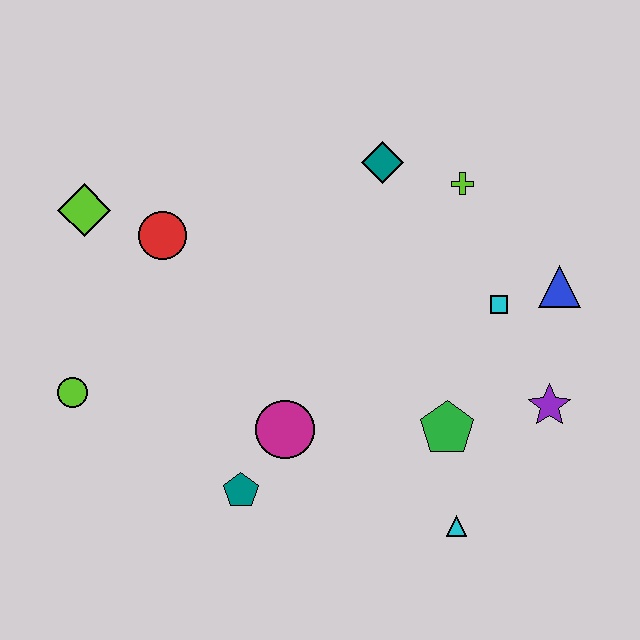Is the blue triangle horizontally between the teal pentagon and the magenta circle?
No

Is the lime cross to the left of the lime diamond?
No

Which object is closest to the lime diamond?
The red circle is closest to the lime diamond.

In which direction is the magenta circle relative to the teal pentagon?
The magenta circle is above the teal pentagon.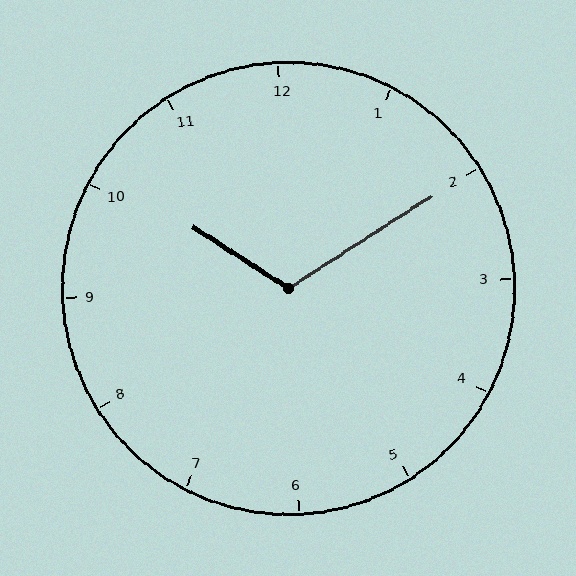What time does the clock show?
10:10.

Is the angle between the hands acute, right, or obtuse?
It is obtuse.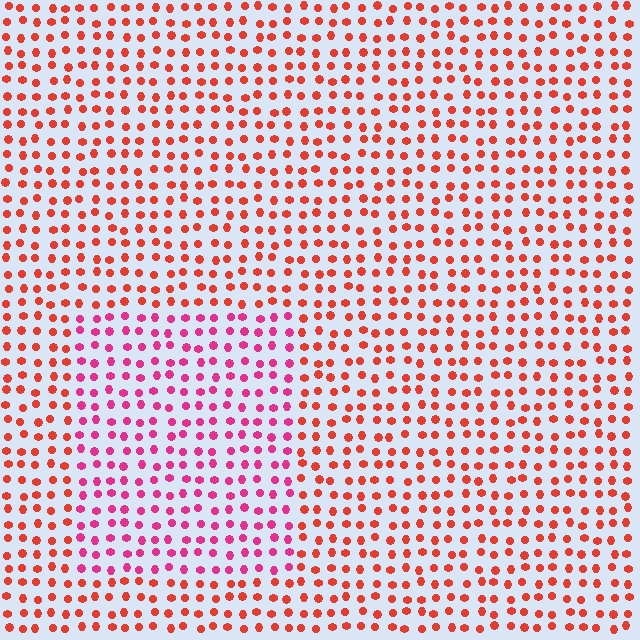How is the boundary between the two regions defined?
The boundary is defined purely by a slight shift in hue (about 36 degrees). Spacing, size, and orientation are identical on both sides.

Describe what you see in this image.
The image is filled with small red elements in a uniform arrangement. A rectangle-shaped region is visible where the elements are tinted to a slightly different hue, forming a subtle color boundary.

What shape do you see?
I see a rectangle.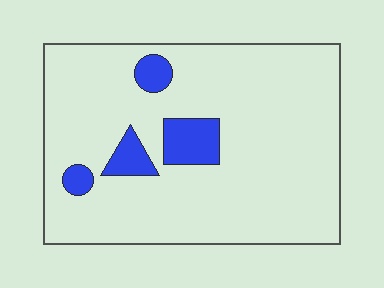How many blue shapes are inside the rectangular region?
4.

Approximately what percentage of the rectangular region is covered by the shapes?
Approximately 10%.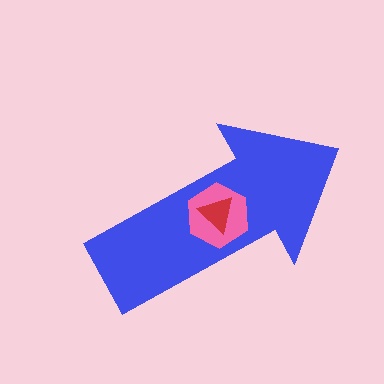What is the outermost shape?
The blue arrow.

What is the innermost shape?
The red triangle.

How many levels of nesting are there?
3.